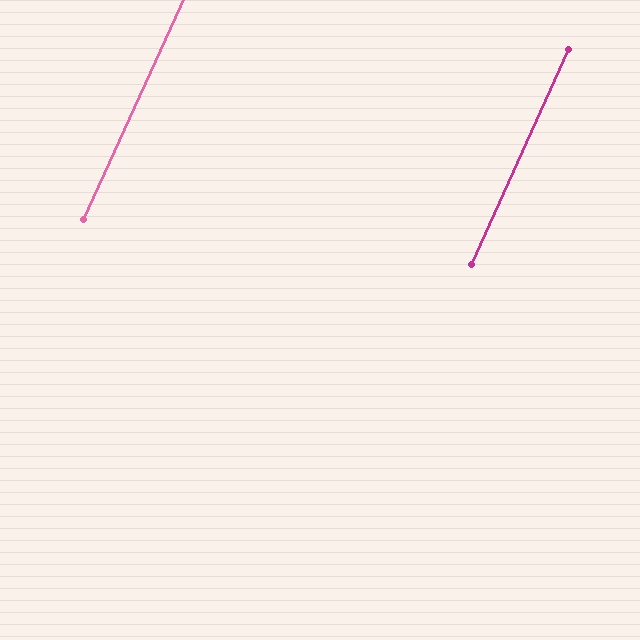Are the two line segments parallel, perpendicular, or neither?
Parallel — their directions differ by only 0.2°.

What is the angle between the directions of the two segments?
Approximately 0 degrees.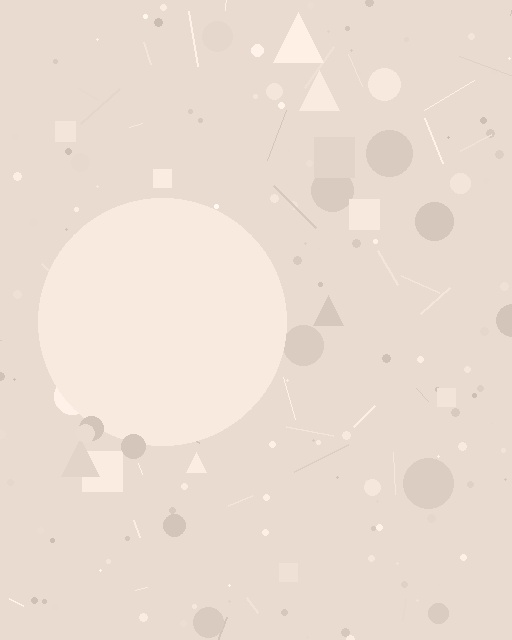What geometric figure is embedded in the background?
A circle is embedded in the background.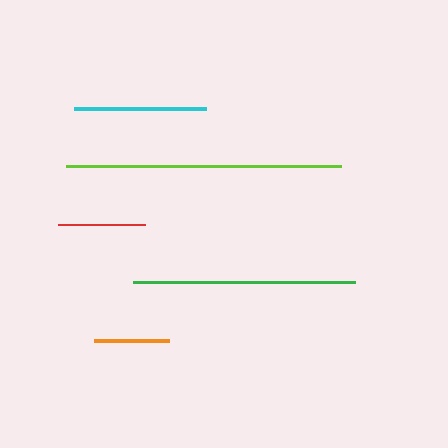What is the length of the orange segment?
The orange segment is approximately 75 pixels long.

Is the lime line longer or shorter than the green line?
The lime line is longer than the green line.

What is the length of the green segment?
The green segment is approximately 223 pixels long.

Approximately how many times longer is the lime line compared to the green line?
The lime line is approximately 1.2 times the length of the green line.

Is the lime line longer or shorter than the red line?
The lime line is longer than the red line.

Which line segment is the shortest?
The orange line is the shortest at approximately 75 pixels.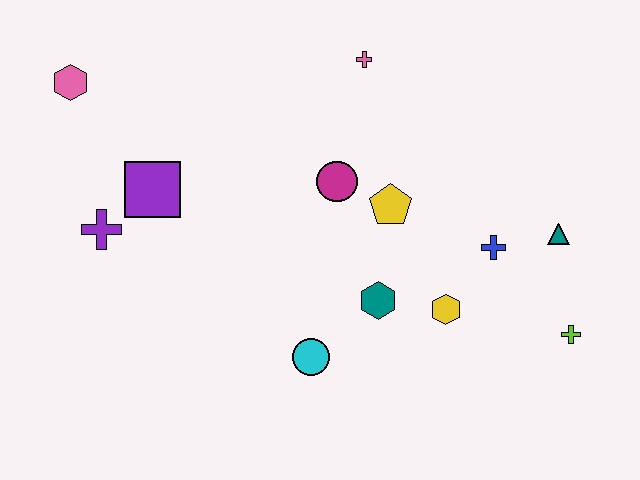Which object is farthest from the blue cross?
The pink hexagon is farthest from the blue cross.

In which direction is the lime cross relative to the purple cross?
The lime cross is to the right of the purple cross.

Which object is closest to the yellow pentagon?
The magenta circle is closest to the yellow pentagon.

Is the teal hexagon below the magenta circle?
Yes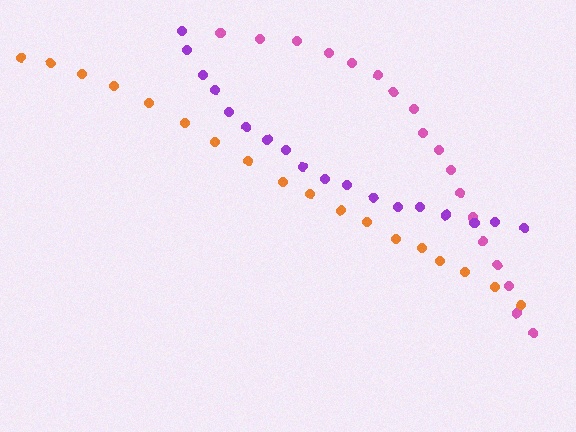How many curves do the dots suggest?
There are 3 distinct paths.